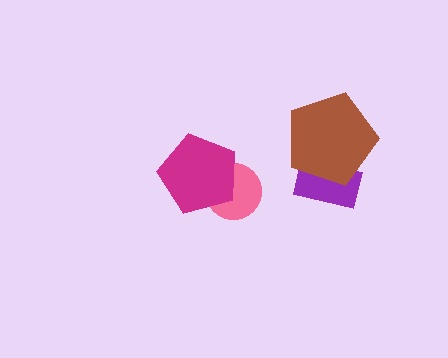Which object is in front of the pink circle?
The magenta pentagon is in front of the pink circle.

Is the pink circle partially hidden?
Yes, it is partially covered by another shape.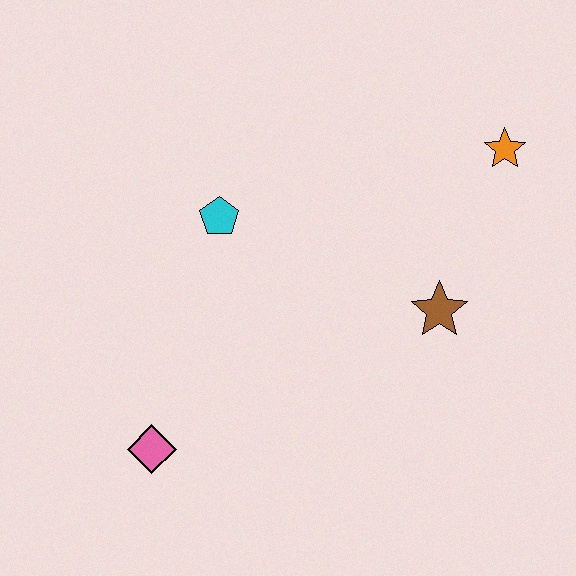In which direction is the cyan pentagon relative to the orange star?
The cyan pentagon is to the left of the orange star.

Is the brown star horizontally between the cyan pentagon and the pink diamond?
No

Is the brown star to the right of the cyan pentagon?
Yes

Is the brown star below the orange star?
Yes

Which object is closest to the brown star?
The orange star is closest to the brown star.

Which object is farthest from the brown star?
The pink diamond is farthest from the brown star.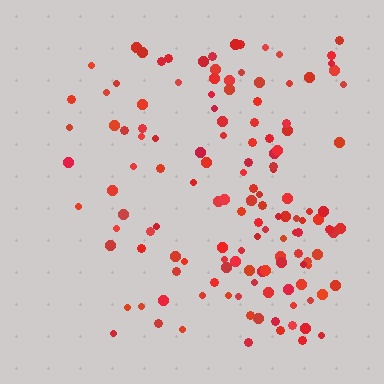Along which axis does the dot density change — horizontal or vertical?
Horizontal.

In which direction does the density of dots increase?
From left to right, with the right side densest.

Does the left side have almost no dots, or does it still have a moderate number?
Still a moderate number, just noticeably fewer than the right.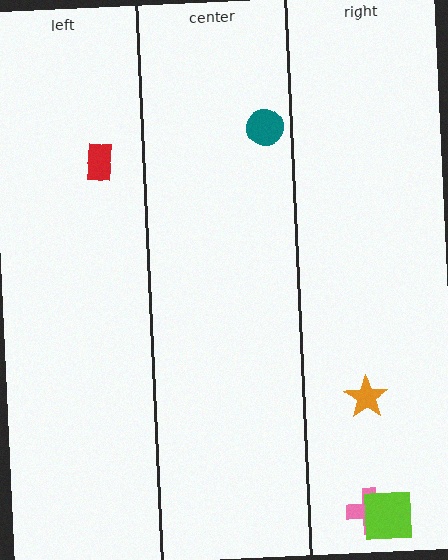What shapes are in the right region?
The orange star, the pink cross, the lime square.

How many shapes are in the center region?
1.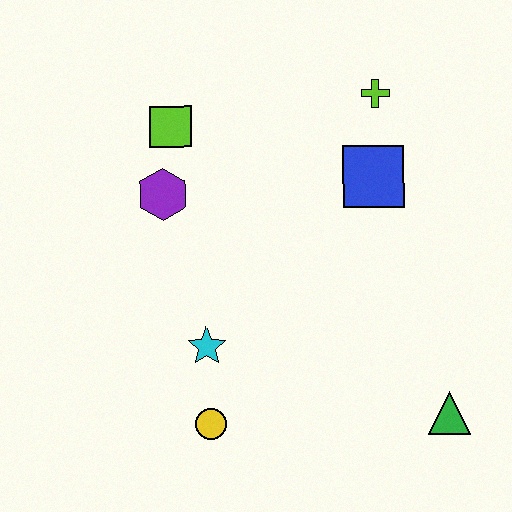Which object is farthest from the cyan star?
The lime cross is farthest from the cyan star.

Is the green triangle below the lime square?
Yes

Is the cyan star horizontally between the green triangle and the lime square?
Yes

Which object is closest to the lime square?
The purple hexagon is closest to the lime square.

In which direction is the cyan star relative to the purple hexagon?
The cyan star is below the purple hexagon.